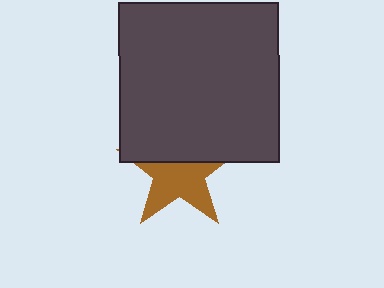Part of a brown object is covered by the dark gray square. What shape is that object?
It is a star.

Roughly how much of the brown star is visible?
About half of it is visible (roughly 57%).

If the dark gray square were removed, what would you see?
You would see the complete brown star.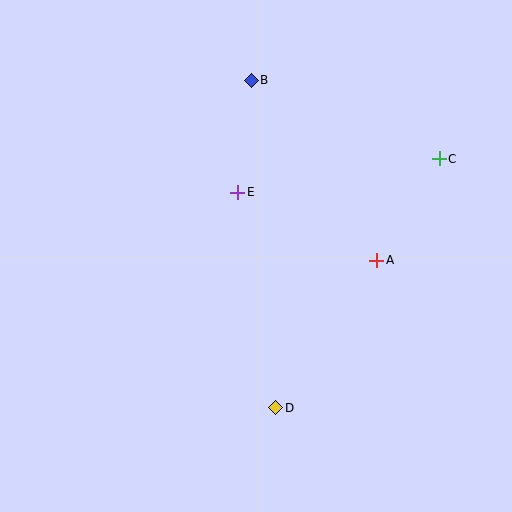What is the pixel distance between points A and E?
The distance between A and E is 155 pixels.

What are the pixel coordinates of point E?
Point E is at (238, 192).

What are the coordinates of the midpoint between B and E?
The midpoint between B and E is at (244, 136).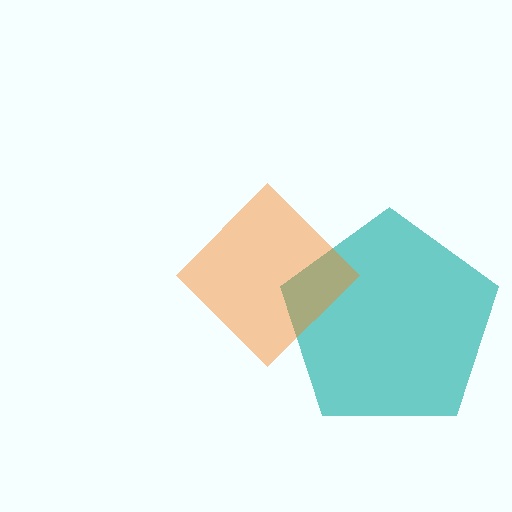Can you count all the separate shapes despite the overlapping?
Yes, there are 2 separate shapes.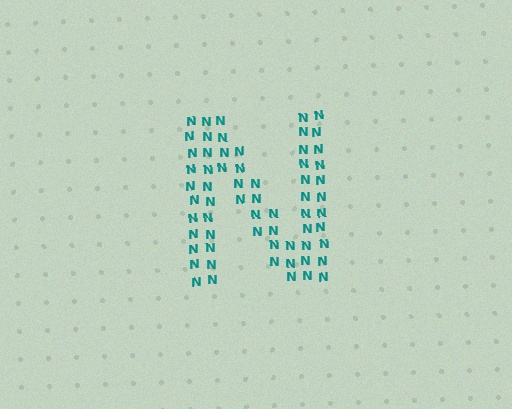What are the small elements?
The small elements are letter N's.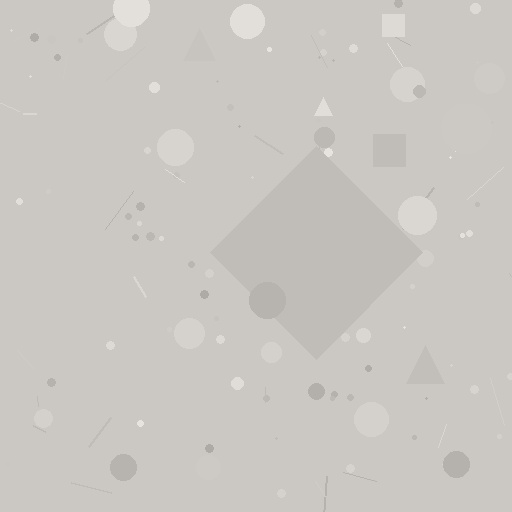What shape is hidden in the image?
A diamond is hidden in the image.